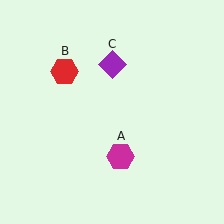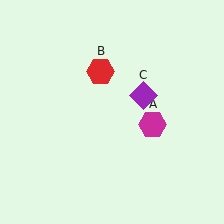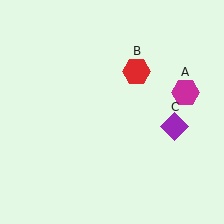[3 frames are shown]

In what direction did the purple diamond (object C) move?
The purple diamond (object C) moved down and to the right.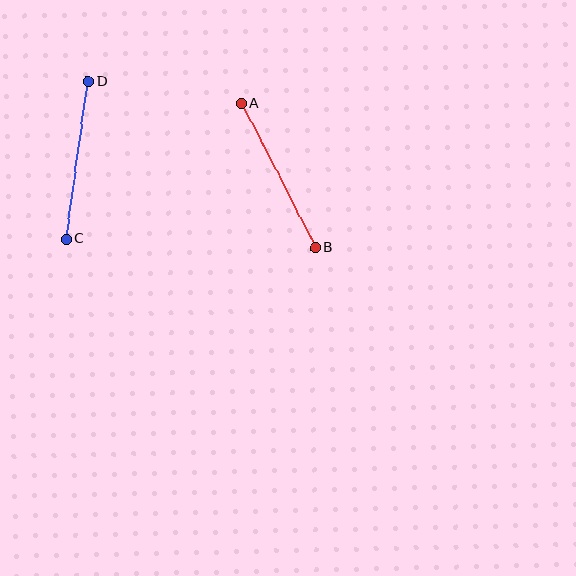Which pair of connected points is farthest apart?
Points A and B are farthest apart.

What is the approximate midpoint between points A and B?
The midpoint is at approximately (278, 176) pixels.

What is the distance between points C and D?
The distance is approximately 159 pixels.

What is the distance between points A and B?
The distance is approximately 162 pixels.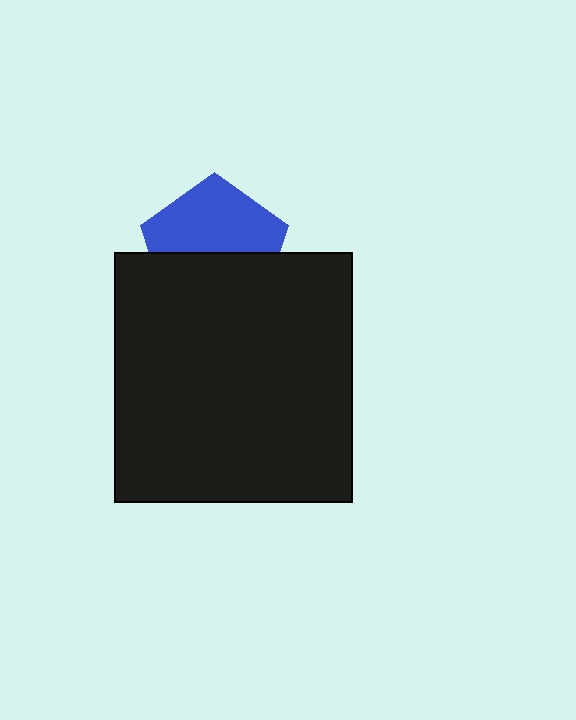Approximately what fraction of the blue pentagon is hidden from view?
Roughly 48% of the blue pentagon is hidden behind the black rectangle.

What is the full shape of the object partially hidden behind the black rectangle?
The partially hidden object is a blue pentagon.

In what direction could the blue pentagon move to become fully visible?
The blue pentagon could move up. That would shift it out from behind the black rectangle entirely.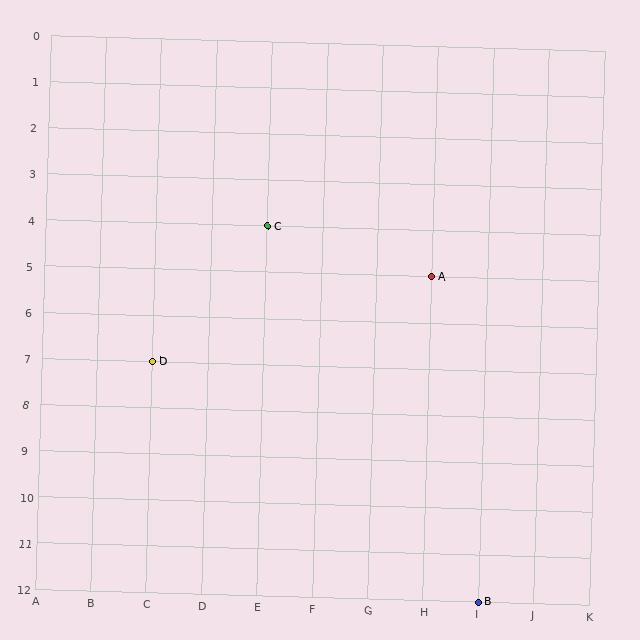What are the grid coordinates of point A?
Point A is at grid coordinates (H, 5).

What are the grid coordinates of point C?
Point C is at grid coordinates (E, 4).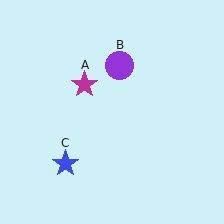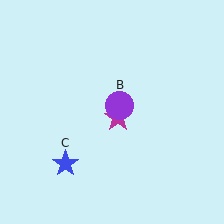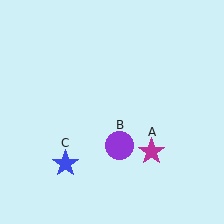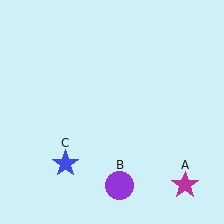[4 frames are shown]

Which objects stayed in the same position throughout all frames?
Blue star (object C) remained stationary.